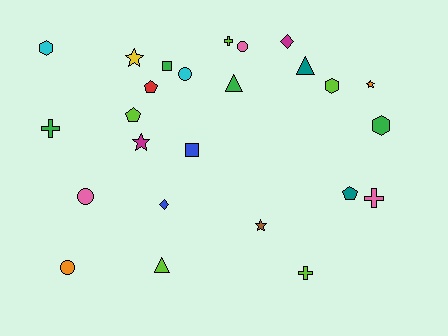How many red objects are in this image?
There is 1 red object.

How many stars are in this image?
There are 4 stars.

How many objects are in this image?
There are 25 objects.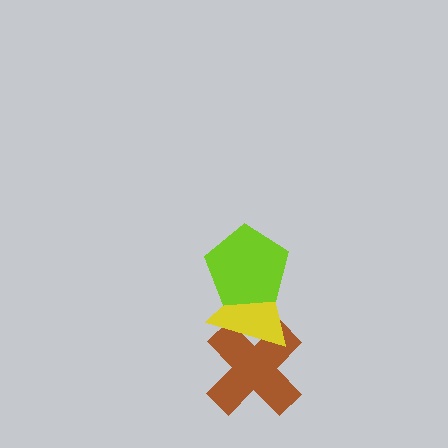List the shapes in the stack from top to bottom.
From top to bottom: the lime pentagon, the yellow triangle, the brown cross.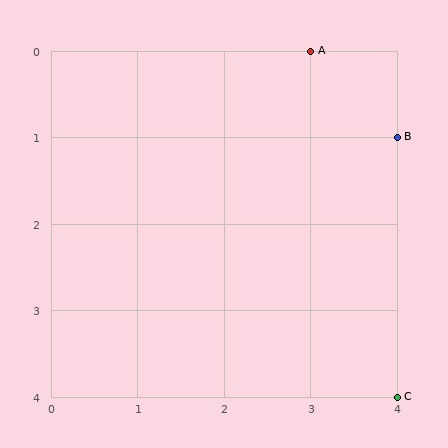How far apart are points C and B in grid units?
Points C and B are 3 rows apart.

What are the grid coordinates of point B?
Point B is at grid coordinates (4, 1).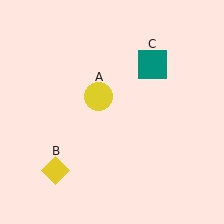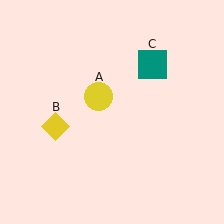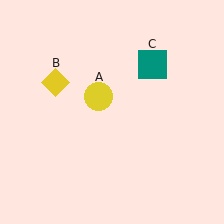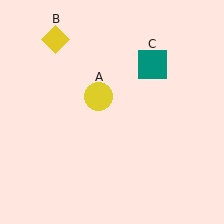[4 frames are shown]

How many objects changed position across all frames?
1 object changed position: yellow diamond (object B).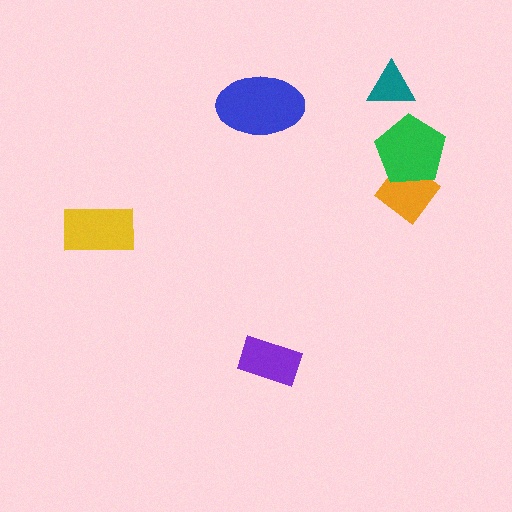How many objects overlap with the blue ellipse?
0 objects overlap with the blue ellipse.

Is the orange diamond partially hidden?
Yes, it is partially covered by another shape.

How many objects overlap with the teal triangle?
0 objects overlap with the teal triangle.